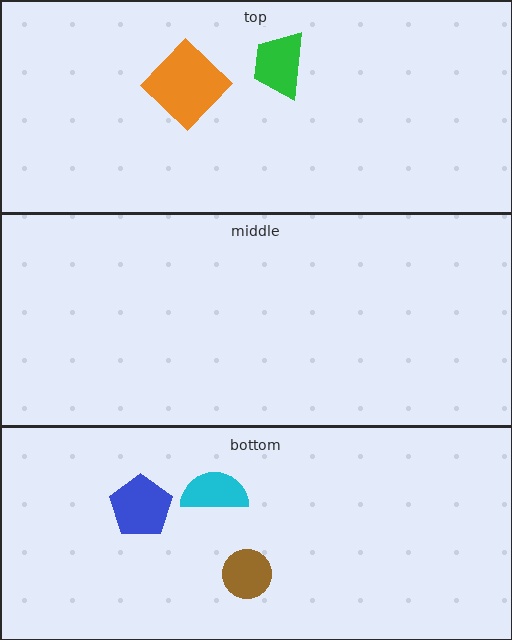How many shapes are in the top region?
2.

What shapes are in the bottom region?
The cyan semicircle, the brown circle, the blue pentagon.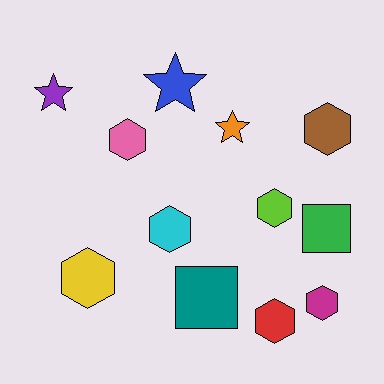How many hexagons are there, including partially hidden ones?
There are 7 hexagons.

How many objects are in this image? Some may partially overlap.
There are 12 objects.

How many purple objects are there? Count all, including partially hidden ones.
There is 1 purple object.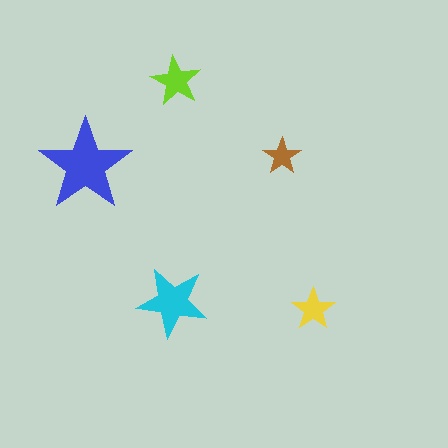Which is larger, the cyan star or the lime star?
The cyan one.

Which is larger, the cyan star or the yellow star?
The cyan one.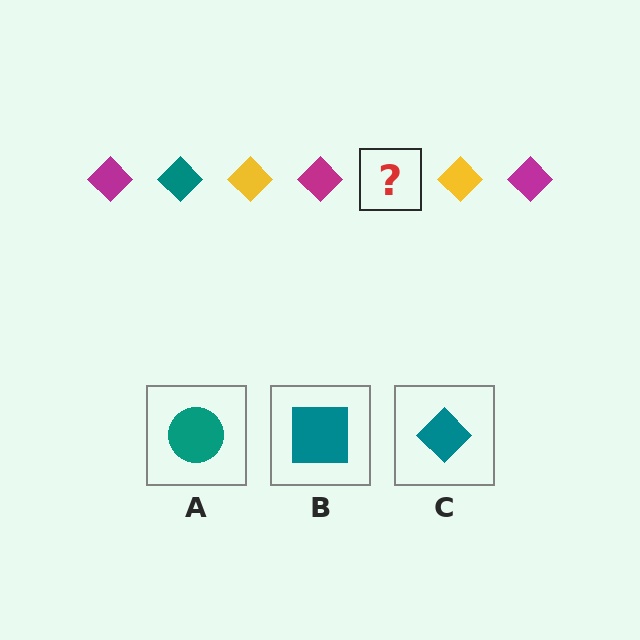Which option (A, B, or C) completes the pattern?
C.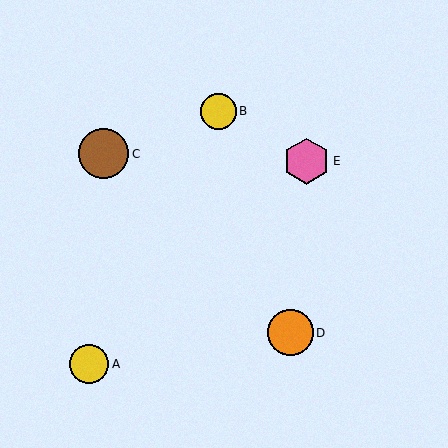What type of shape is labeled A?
Shape A is a yellow circle.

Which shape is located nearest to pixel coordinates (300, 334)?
The orange circle (labeled D) at (291, 333) is nearest to that location.